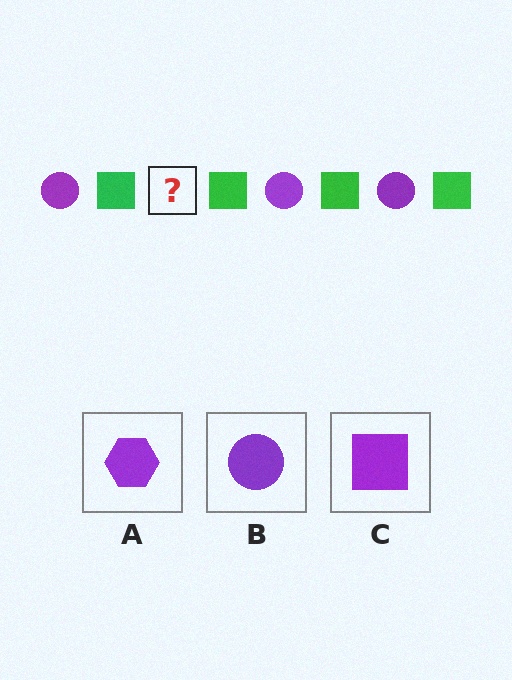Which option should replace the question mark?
Option B.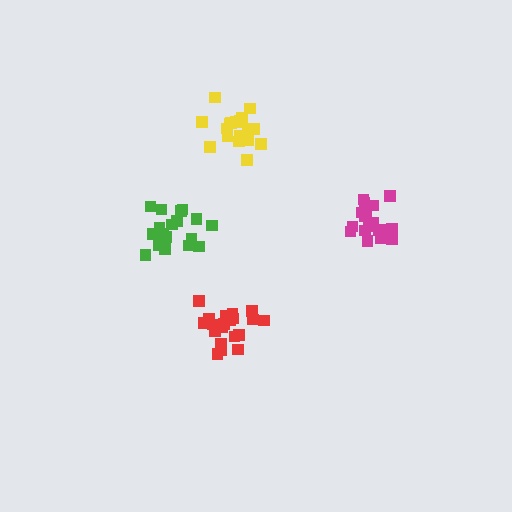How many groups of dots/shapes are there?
There are 4 groups.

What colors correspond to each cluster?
The clusters are colored: magenta, red, yellow, green.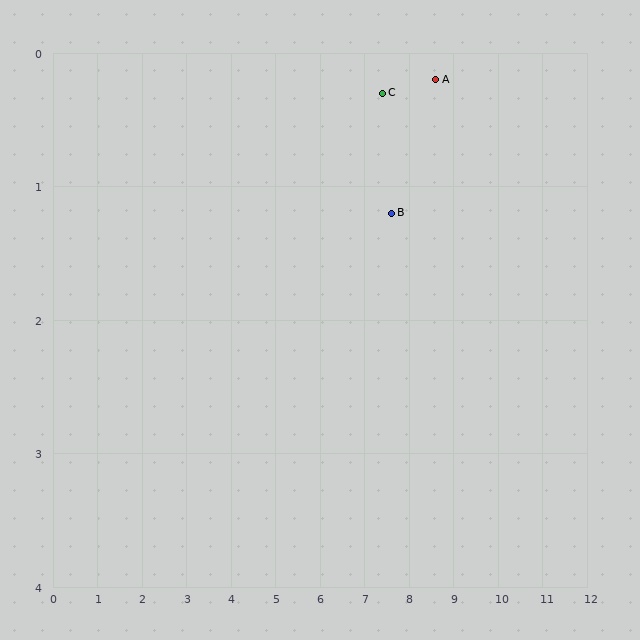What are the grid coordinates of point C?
Point C is at approximately (7.4, 0.3).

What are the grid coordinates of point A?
Point A is at approximately (8.6, 0.2).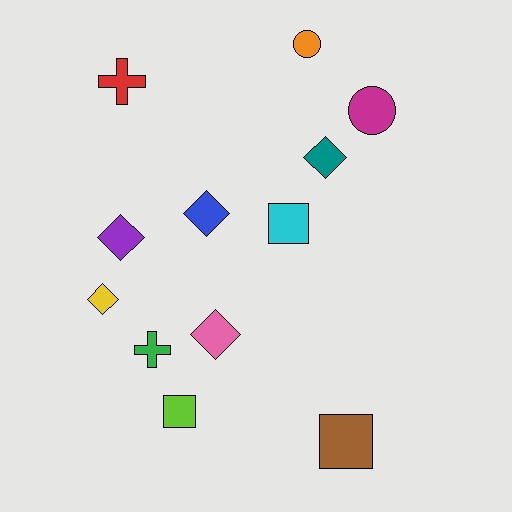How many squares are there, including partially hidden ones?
There are 3 squares.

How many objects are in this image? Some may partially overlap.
There are 12 objects.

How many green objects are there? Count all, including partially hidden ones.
There is 1 green object.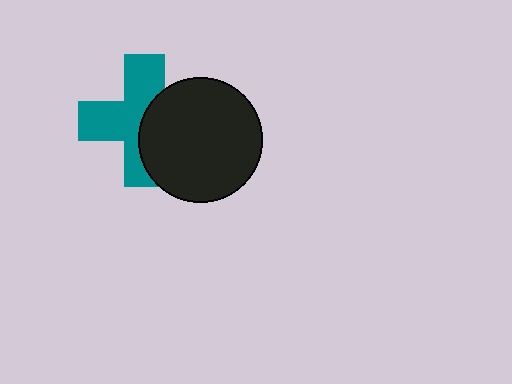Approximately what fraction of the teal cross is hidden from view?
Roughly 41% of the teal cross is hidden behind the black circle.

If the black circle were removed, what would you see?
You would see the complete teal cross.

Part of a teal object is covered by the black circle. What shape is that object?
It is a cross.